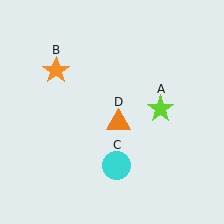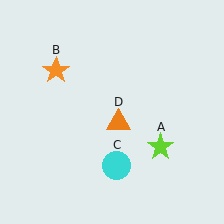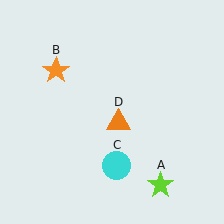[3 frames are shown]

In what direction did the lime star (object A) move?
The lime star (object A) moved down.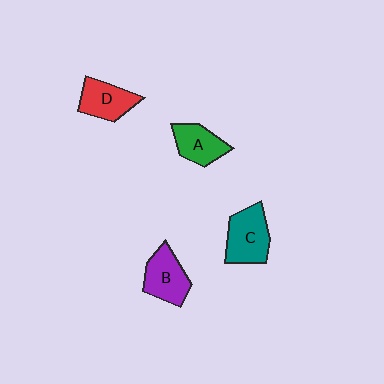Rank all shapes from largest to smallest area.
From largest to smallest: C (teal), B (purple), D (red), A (green).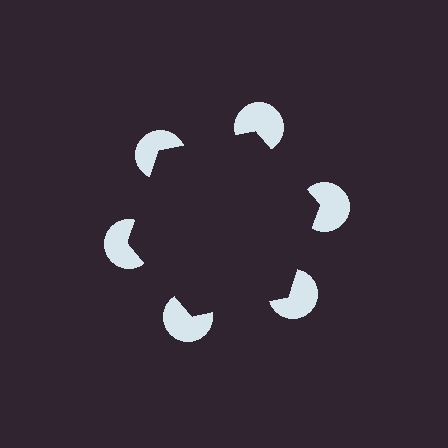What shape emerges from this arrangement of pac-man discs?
An illusory hexagon — its edges are inferred from the aligned wedge cuts in the pac-man discs, not physically drawn.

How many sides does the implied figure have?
6 sides.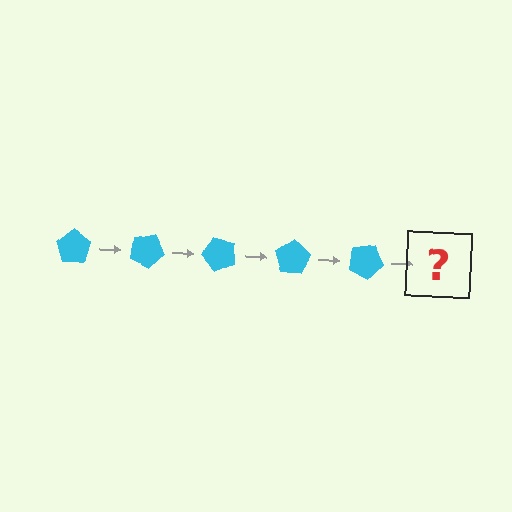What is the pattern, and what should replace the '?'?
The pattern is that the pentagon rotates 25 degrees each step. The '?' should be a cyan pentagon rotated 125 degrees.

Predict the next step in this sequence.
The next step is a cyan pentagon rotated 125 degrees.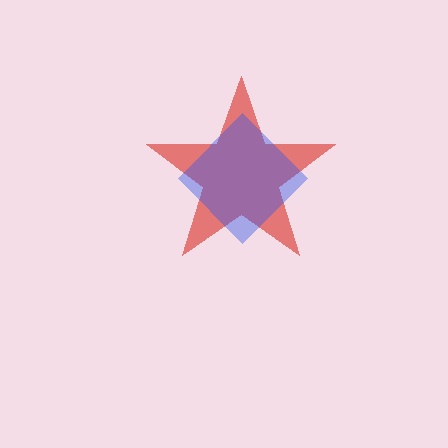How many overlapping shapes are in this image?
There are 2 overlapping shapes in the image.